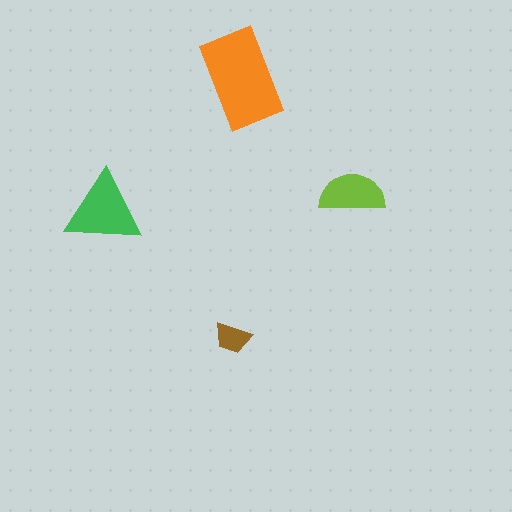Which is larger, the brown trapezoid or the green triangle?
The green triangle.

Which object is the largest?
The orange rectangle.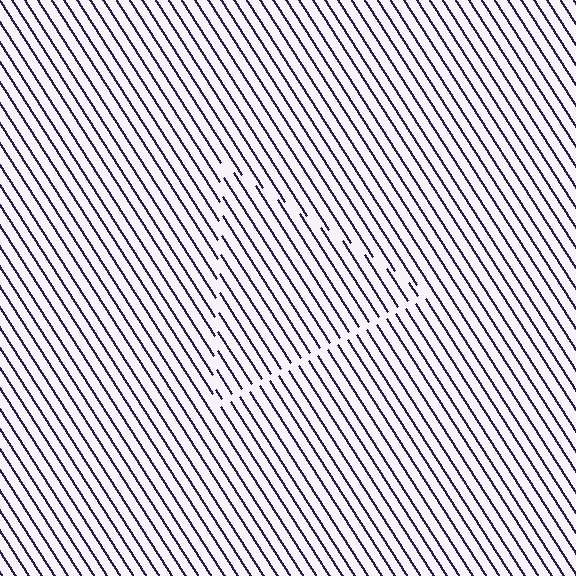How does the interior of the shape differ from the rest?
The interior of the shape contains the same grating, shifted by half a period — the contour is defined by the phase discontinuity where line-ends from the inner and outer gratings abut.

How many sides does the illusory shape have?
3 sides — the line-ends trace a triangle.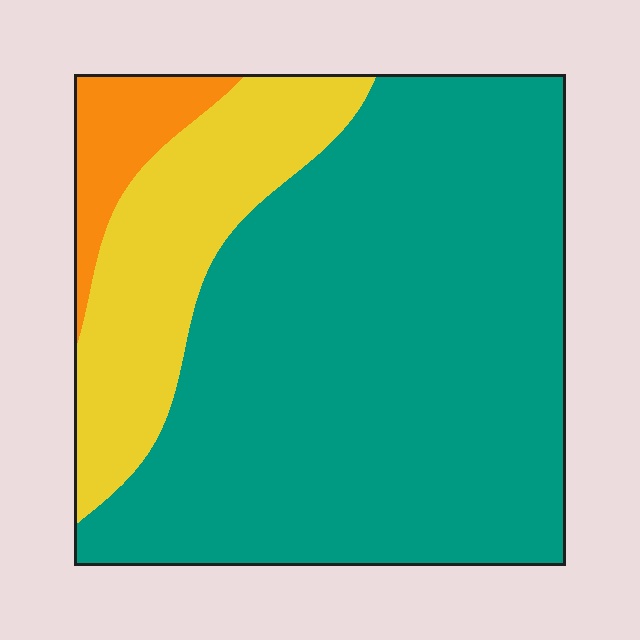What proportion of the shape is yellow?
Yellow takes up between a sixth and a third of the shape.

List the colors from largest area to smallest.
From largest to smallest: teal, yellow, orange.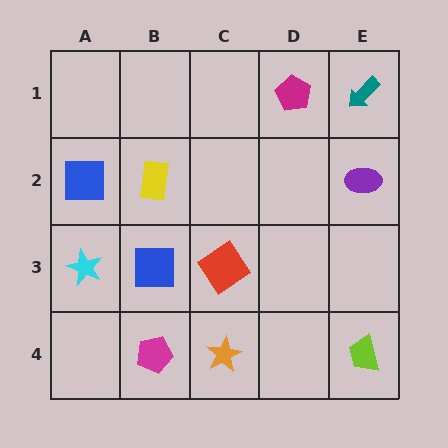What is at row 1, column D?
A magenta pentagon.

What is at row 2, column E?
A purple ellipse.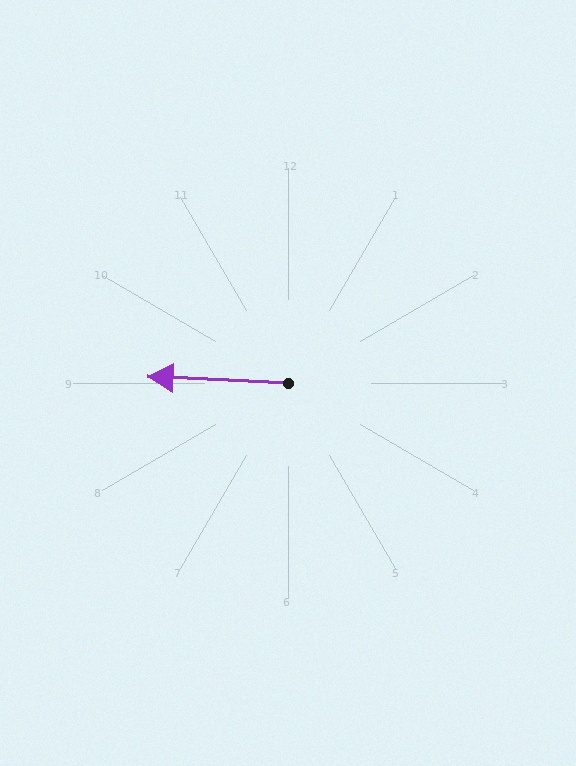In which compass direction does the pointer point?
West.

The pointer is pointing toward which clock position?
Roughly 9 o'clock.